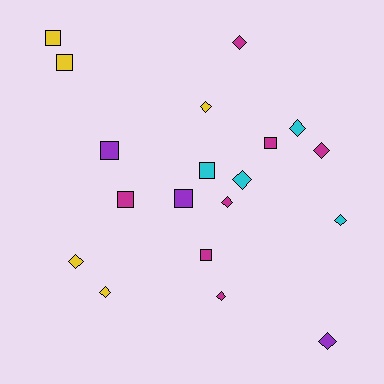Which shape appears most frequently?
Diamond, with 11 objects.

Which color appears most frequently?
Magenta, with 7 objects.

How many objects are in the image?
There are 19 objects.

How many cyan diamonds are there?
There are 3 cyan diamonds.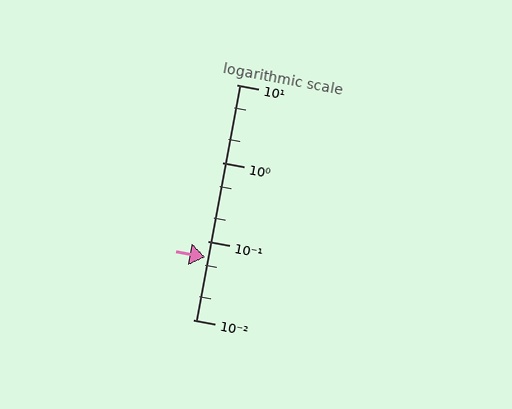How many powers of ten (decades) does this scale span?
The scale spans 3 decades, from 0.01 to 10.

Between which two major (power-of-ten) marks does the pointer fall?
The pointer is between 0.01 and 0.1.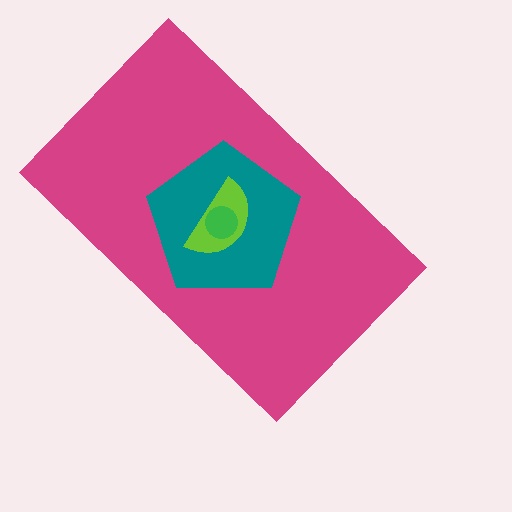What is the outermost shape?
The magenta rectangle.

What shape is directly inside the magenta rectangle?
The teal pentagon.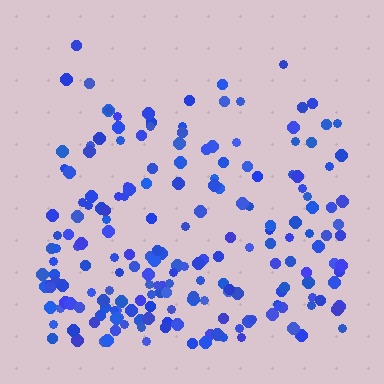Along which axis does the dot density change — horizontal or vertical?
Vertical.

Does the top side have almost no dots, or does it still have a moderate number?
Still a moderate number, just noticeably fewer than the bottom.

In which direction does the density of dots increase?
From top to bottom, with the bottom side densest.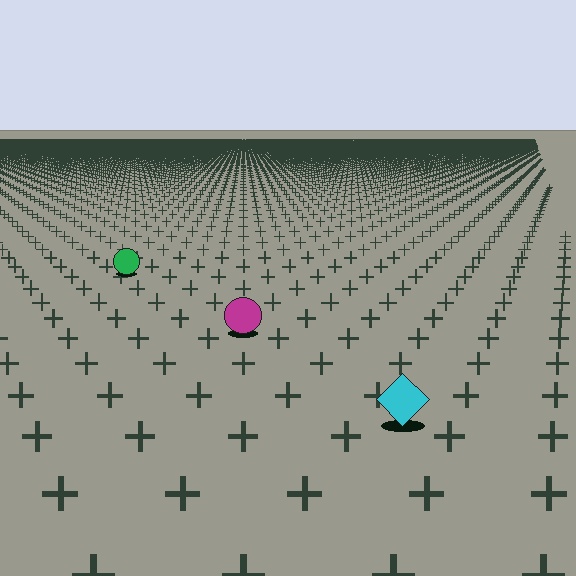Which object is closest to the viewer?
The cyan diamond is closest. The texture marks near it are larger and more spread out.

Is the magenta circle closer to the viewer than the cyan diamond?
No. The cyan diamond is closer — you can tell from the texture gradient: the ground texture is coarser near it.